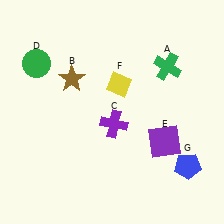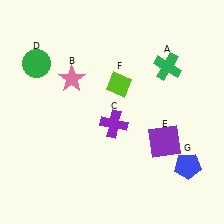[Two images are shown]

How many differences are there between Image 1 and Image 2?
There are 2 differences between the two images.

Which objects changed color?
B changed from brown to pink. F changed from yellow to lime.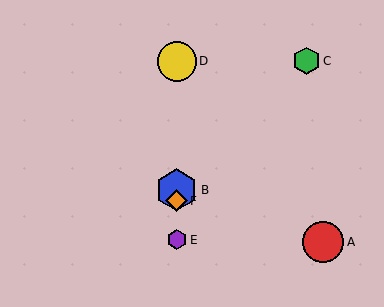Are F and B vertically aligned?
Yes, both are at x≈177.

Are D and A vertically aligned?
No, D is at x≈177 and A is at x≈323.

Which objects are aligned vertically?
Objects B, D, E, F are aligned vertically.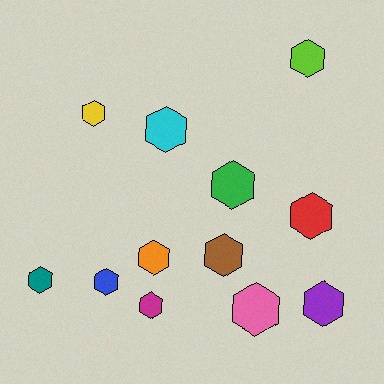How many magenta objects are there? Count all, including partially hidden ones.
There is 1 magenta object.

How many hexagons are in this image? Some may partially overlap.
There are 12 hexagons.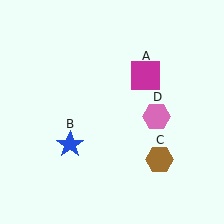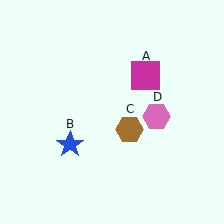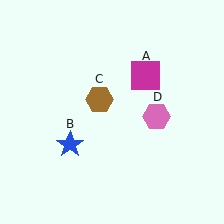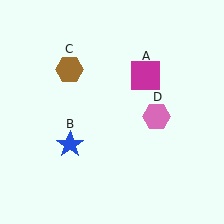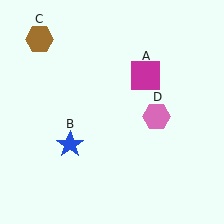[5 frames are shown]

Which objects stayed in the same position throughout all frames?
Magenta square (object A) and blue star (object B) and pink hexagon (object D) remained stationary.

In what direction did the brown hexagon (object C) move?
The brown hexagon (object C) moved up and to the left.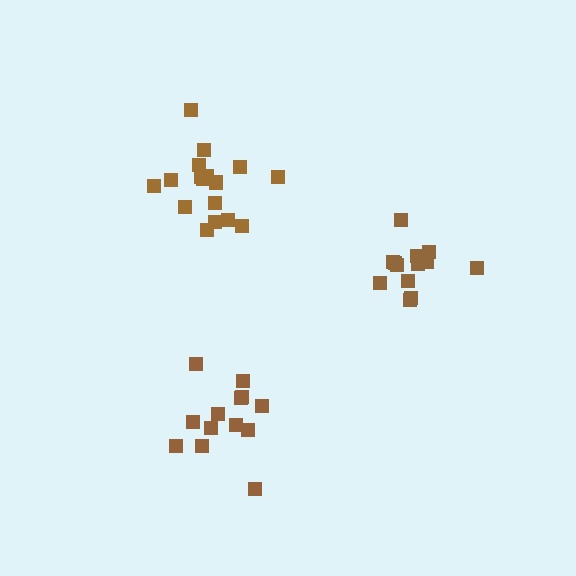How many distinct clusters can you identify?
There are 3 distinct clusters.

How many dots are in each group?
Group 1: 17 dots, Group 2: 13 dots, Group 3: 13 dots (43 total).